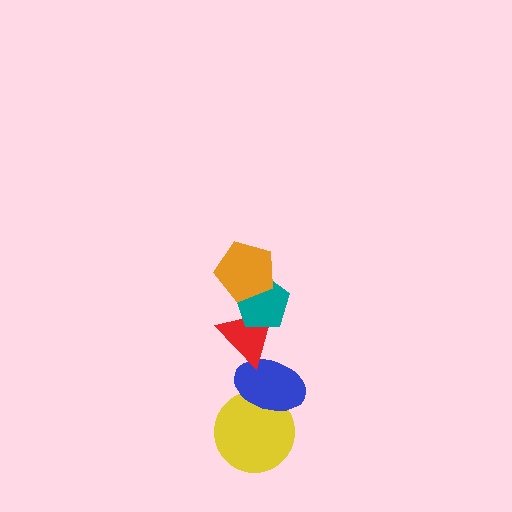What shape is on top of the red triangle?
The teal pentagon is on top of the red triangle.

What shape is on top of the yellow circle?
The blue ellipse is on top of the yellow circle.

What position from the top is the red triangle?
The red triangle is 3rd from the top.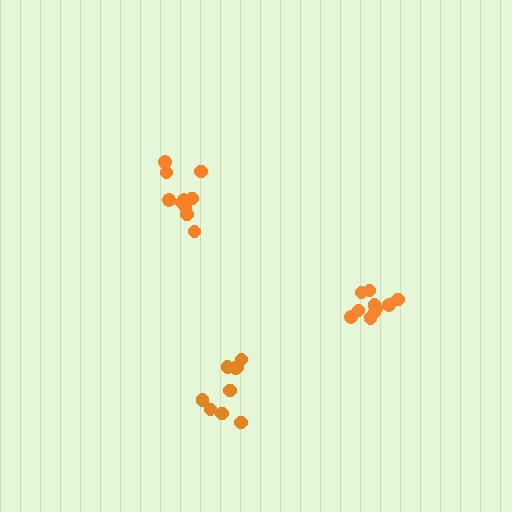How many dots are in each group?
Group 1: 11 dots, Group 2: 10 dots, Group 3: 9 dots (30 total).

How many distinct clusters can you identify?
There are 3 distinct clusters.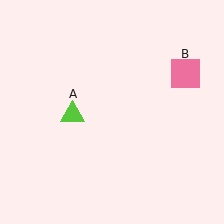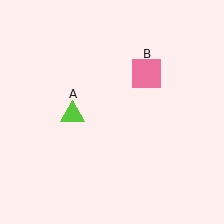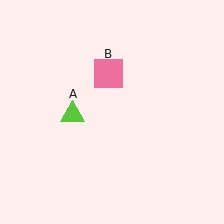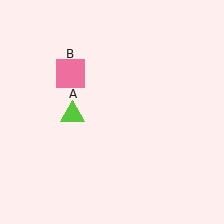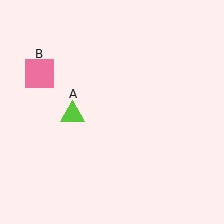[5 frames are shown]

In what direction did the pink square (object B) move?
The pink square (object B) moved left.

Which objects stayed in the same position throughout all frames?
Lime triangle (object A) remained stationary.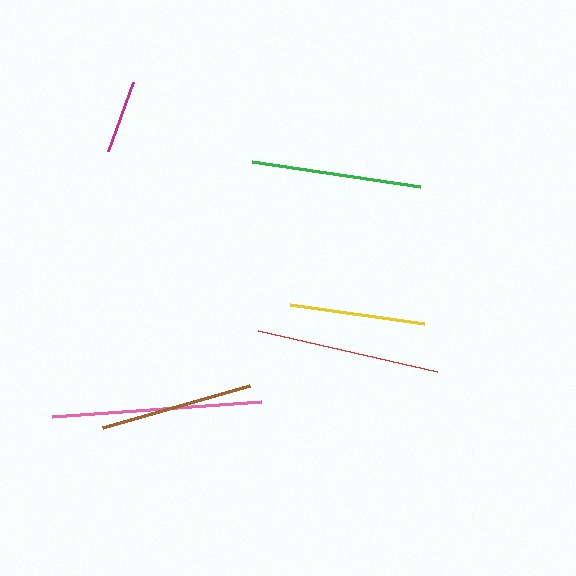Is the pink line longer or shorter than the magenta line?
The pink line is longer than the magenta line.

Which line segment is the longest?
The pink line is the longest at approximately 210 pixels.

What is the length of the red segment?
The red segment is approximately 184 pixels long.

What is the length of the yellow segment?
The yellow segment is approximately 136 pixels long.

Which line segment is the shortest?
The magenta line is the shortest at approximately 73 pixels.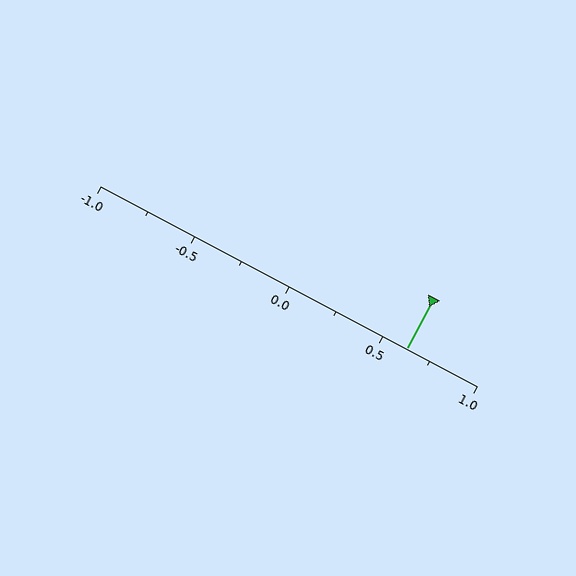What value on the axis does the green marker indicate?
The marker indicates approximately 0.62.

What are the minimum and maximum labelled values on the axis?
The axis runs from -1.0 to 1.0.